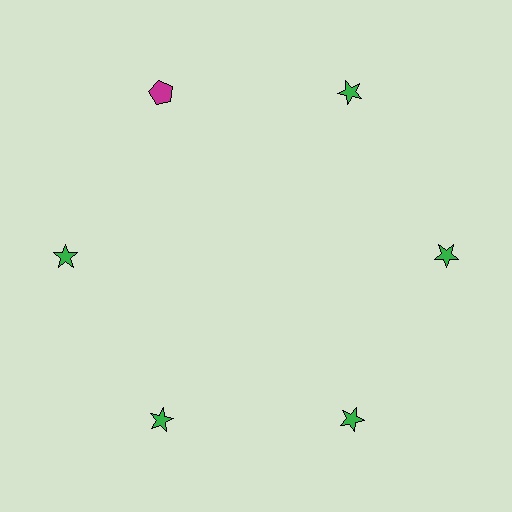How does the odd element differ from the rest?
It differs in both color (magenta instead of green) and shape (pentagon instead of star).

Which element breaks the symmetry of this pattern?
The magenta pentagon at roughly the 11 o'clock position breaks the symmetry. All other shapes are green stars.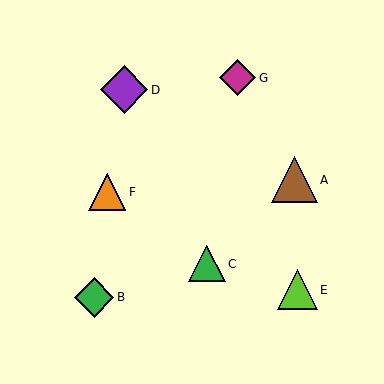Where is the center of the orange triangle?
The center of the orange triangle is at (107, 192).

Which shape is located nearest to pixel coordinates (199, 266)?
The green triangle (labeled C) at (207, 264) is nearest to that location.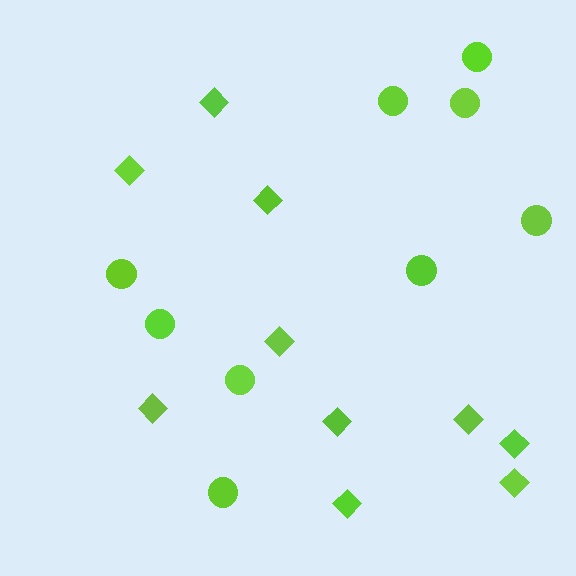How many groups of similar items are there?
There are 2 groups: one group of circles (9) and one group of diamonds (10).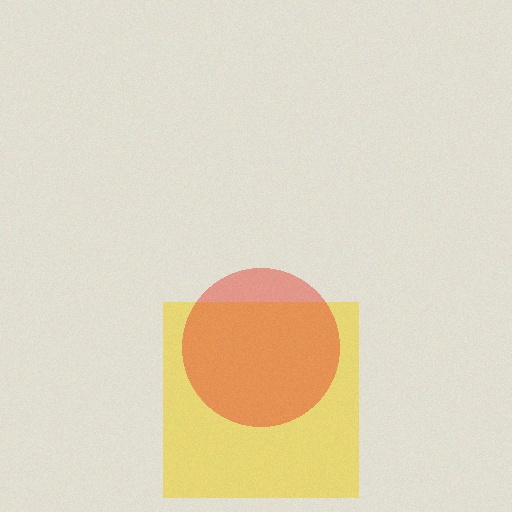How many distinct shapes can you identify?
There are 2 distinct shapes: a yellow square, a red circle.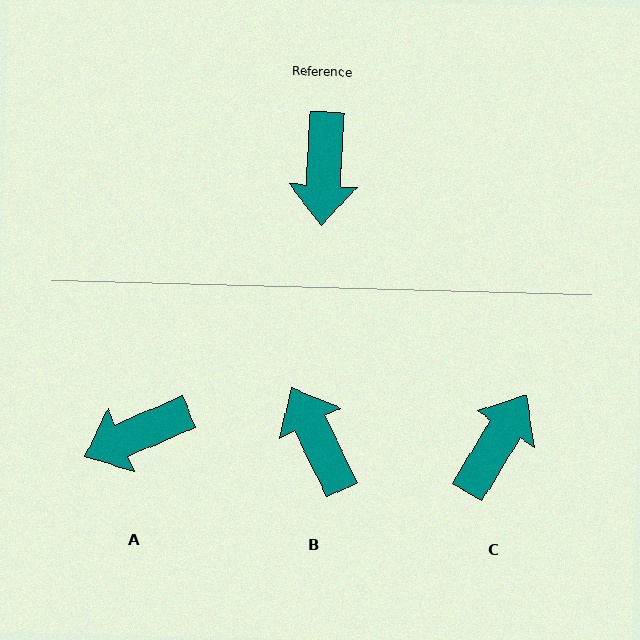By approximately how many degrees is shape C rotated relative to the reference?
Approximately 151 degrees counter-clockwise.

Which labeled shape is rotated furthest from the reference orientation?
C, about 151 degrees away.